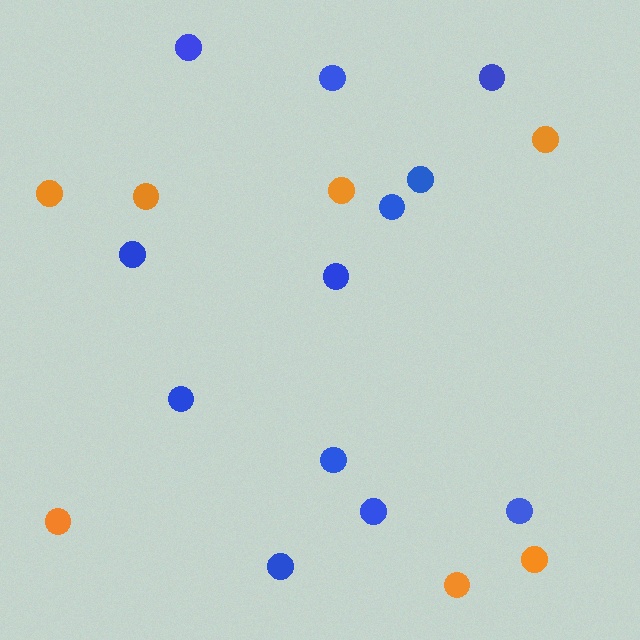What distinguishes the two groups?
There are 2 groups: one group of orange circles (7) and one group of blue circles (12).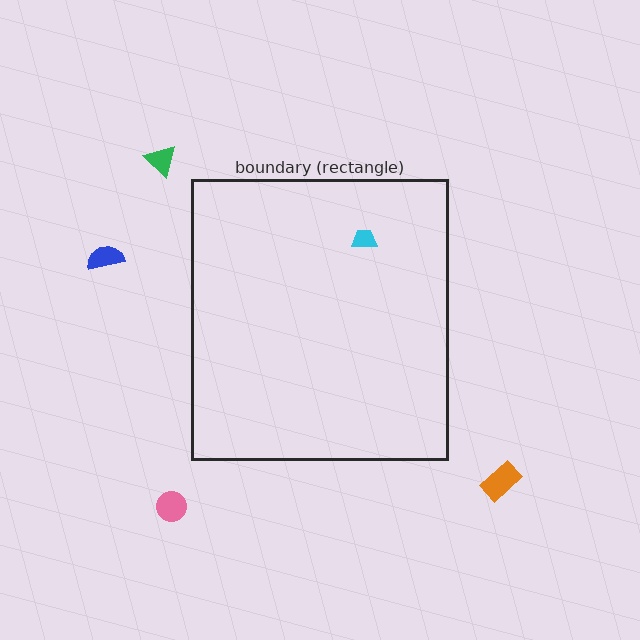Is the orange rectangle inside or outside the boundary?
Outside.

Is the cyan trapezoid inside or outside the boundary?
Inside.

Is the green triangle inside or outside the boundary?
Outside.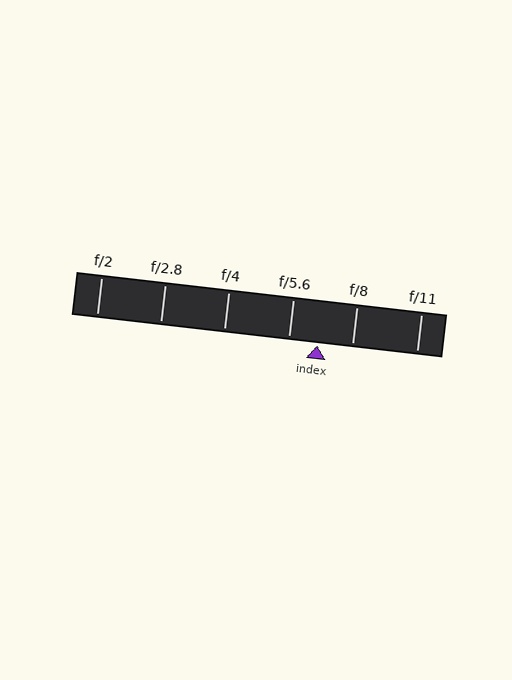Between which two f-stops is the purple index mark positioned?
The index mark is between f/5.6 and f/8.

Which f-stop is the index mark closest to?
The index mark is closest to f/5.6.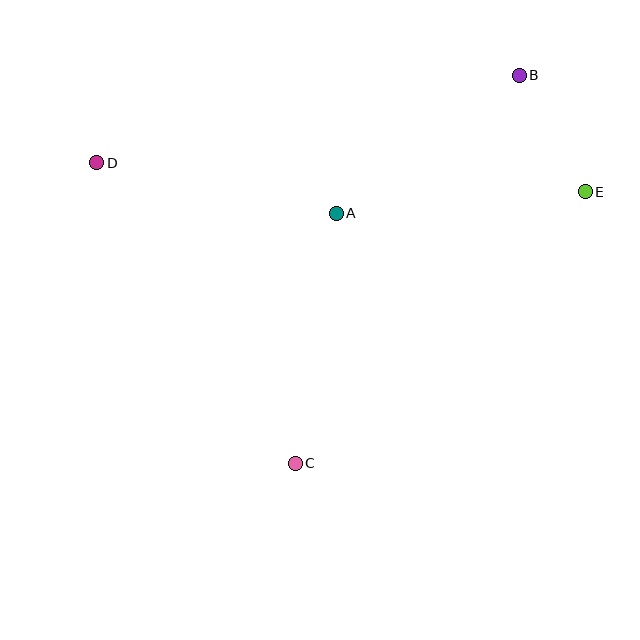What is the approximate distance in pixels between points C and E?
The distance between C and E is approximately 397 pixels.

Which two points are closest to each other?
Points B and E are closest to each other.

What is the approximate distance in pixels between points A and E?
The distance between A and E is approximately 250 pixels.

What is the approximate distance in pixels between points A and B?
The distance between A and B is approximately 229 pixels.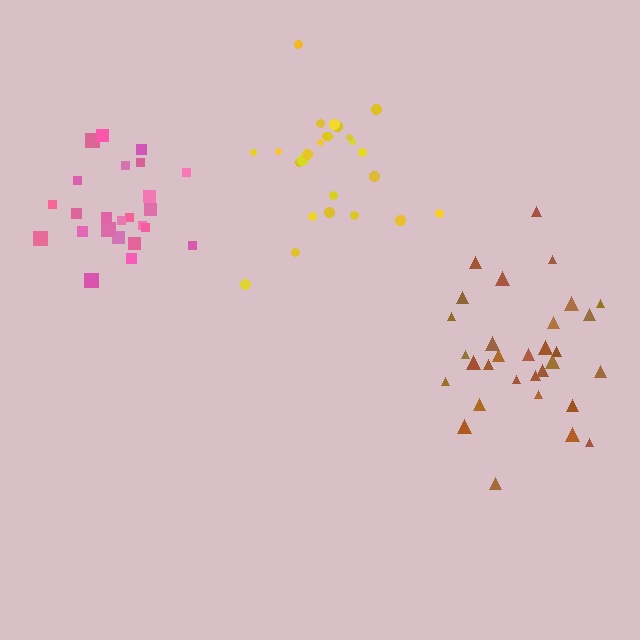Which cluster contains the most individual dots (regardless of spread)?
Brown (31).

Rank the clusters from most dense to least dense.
pink, yellow, brown.